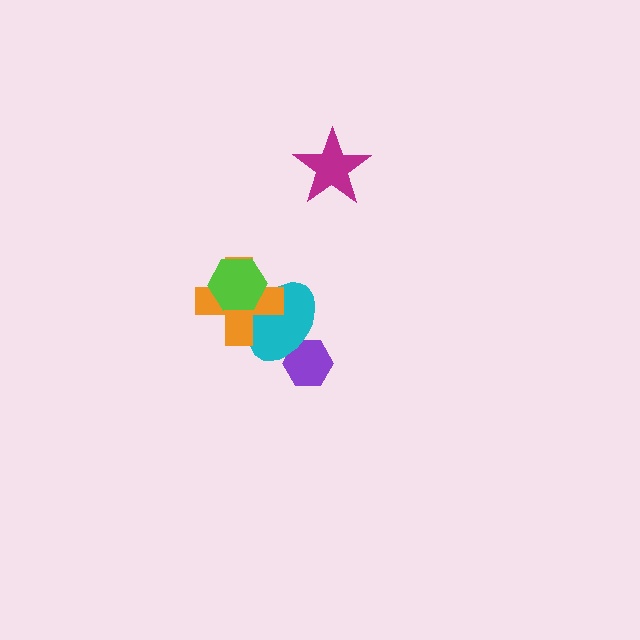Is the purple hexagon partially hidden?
Yes, it is partially covered by another shape.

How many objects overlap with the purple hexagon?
1 object overlaps with the purple hexagon.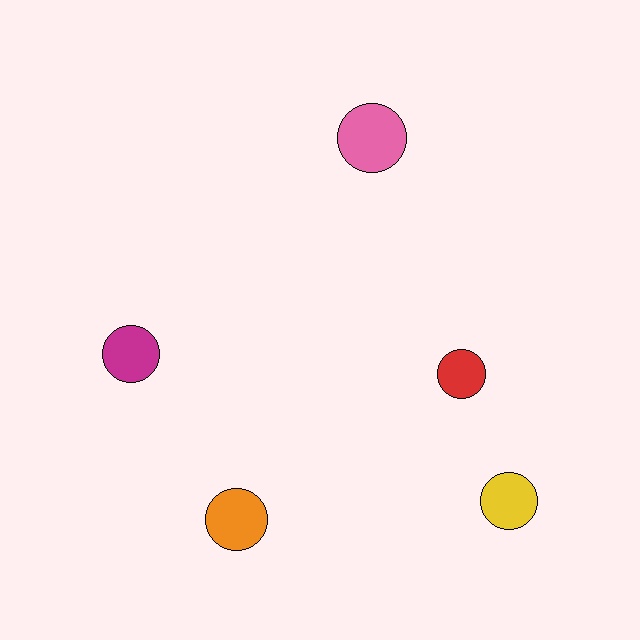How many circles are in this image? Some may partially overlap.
There are 5 circles.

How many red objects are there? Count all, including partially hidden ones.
There is 1 red object.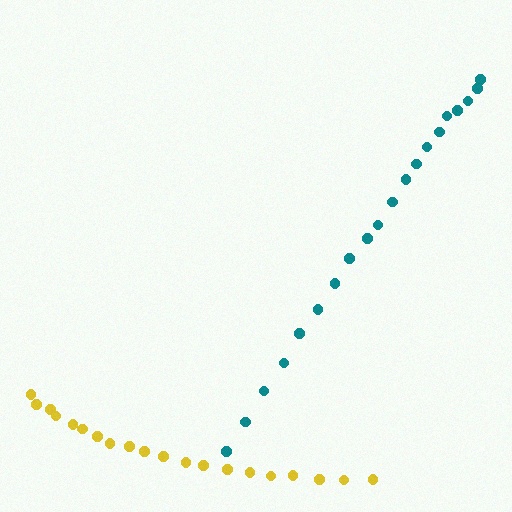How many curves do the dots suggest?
There are 2 distinct paths.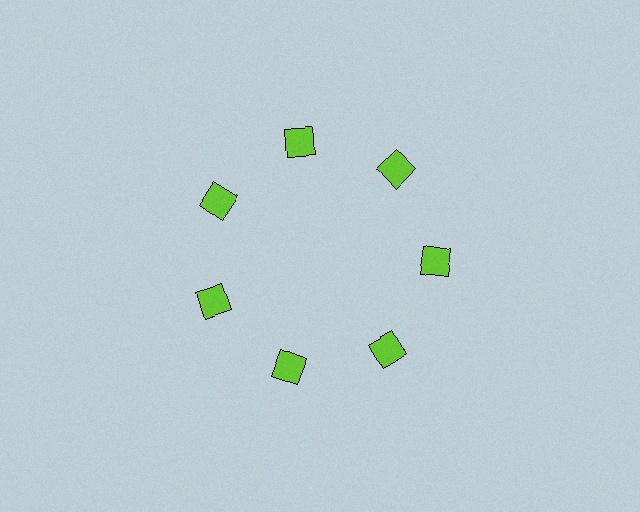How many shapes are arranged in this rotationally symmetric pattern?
There are 7 shapes, arranged in 7 groups of 1.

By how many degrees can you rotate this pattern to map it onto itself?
The pattern maps onto itself every 51 degrees of rotation.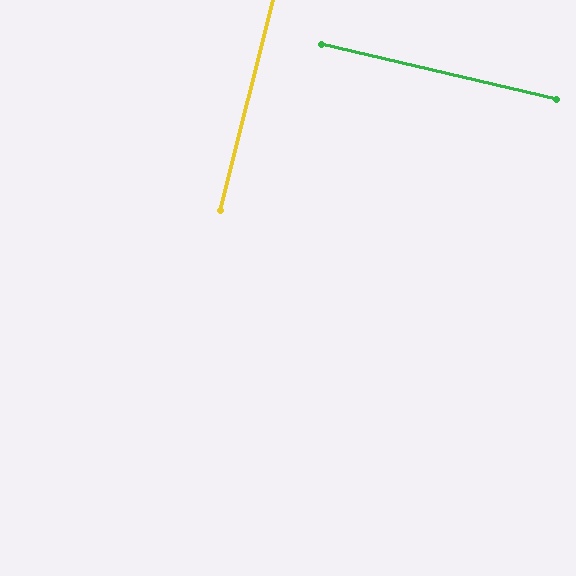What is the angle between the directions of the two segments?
Approximately 89 degrees.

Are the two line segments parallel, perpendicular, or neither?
Perpendicular — they meet at approximately 89°.